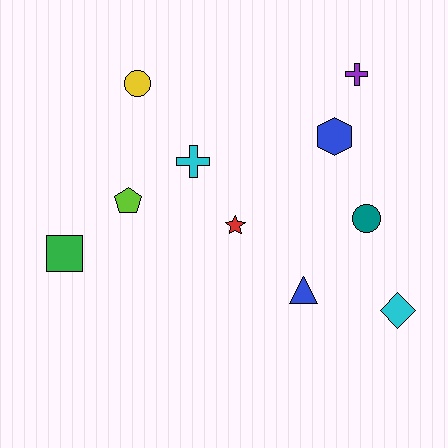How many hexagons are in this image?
There is 1 hexagon.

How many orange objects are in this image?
There are no orange objects.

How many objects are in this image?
There are 10 objects.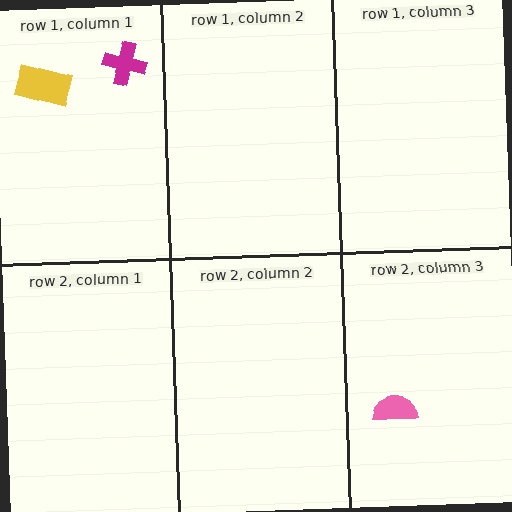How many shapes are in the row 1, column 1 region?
2.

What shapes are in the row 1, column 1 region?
The yellow rectangle, the magenta cross.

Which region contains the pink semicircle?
The row 2, column 3 region.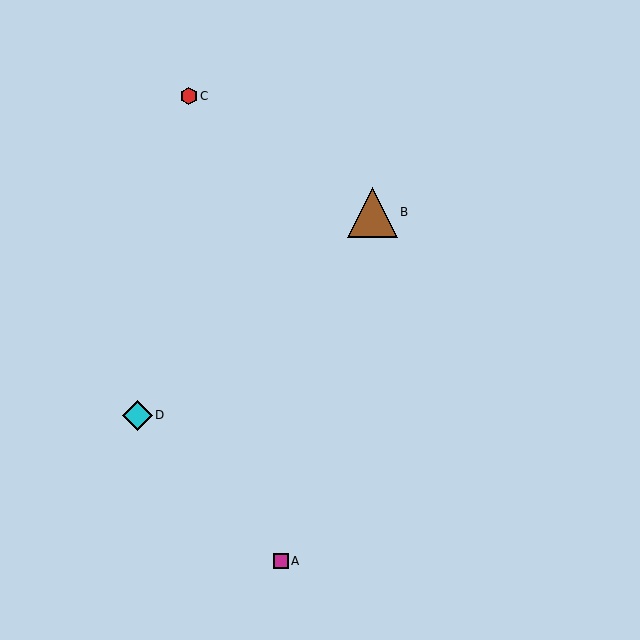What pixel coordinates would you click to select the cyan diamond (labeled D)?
Click at (137, 415) to select the cyan diamond D.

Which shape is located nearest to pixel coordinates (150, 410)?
The cyan diamond (labeled D) at (137, 415) is nearest to that location.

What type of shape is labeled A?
Shape A is a magenta square.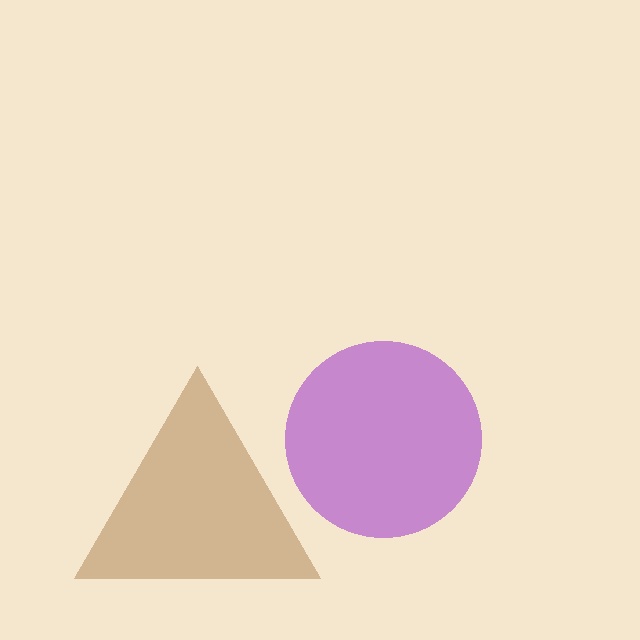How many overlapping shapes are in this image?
There are 2 overlapping shapes in the image.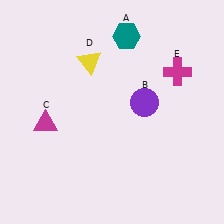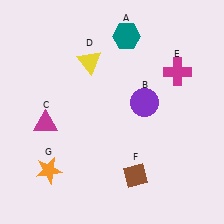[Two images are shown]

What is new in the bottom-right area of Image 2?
A brown diamond (F) was added in the bottom-right area of Image 2.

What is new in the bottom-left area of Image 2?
An orange star (G) was added in the bottom-left area of Image 2.